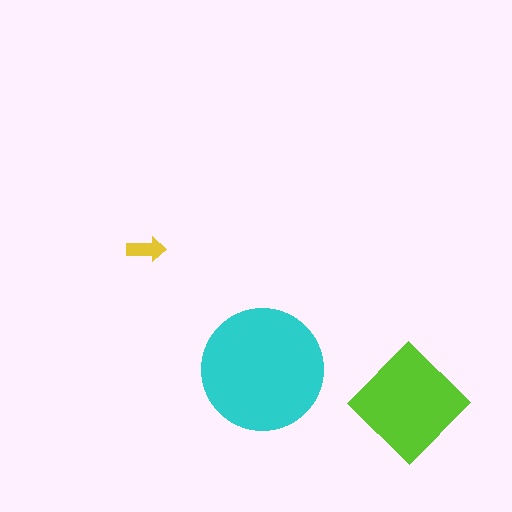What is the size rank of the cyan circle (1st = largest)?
1st.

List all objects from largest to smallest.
The cyan circle, the lime diamond, the yellow arrow.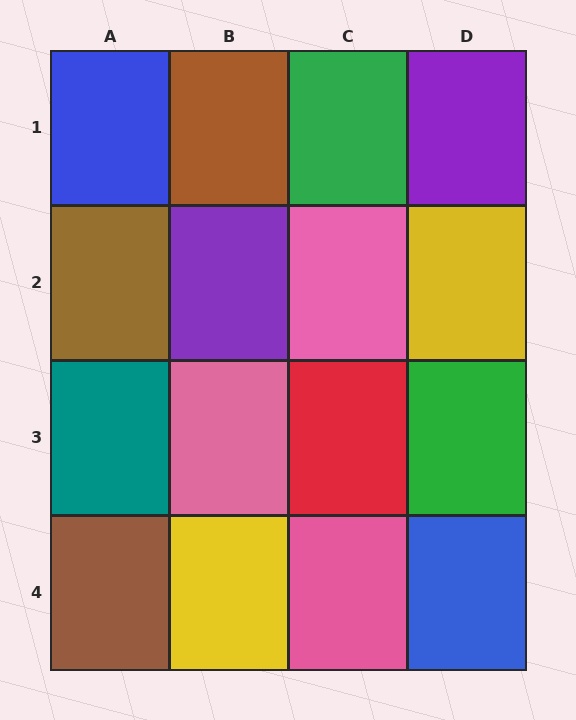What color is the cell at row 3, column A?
Teal.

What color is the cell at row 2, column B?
Purple.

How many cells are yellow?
2 cells are yellow.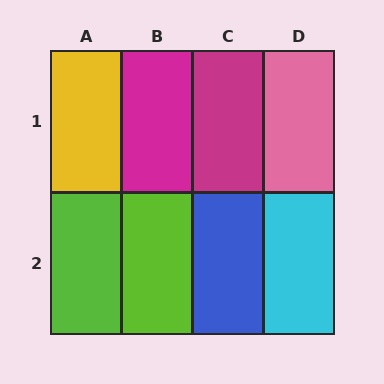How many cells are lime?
2 cells are lime.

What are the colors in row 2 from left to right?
Lime, lime, blue, cyan.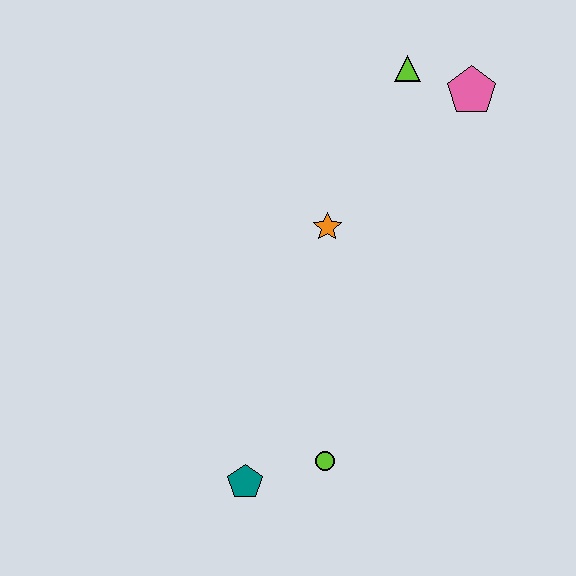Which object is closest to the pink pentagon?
The lime triangle is closest to the pink pentagon.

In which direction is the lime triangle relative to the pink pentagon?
The lime triangle is to the left of the pink pentagon.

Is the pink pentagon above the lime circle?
Yes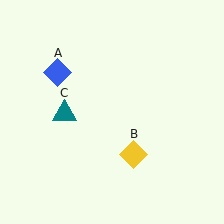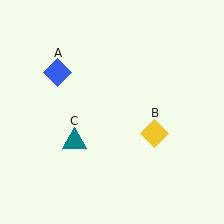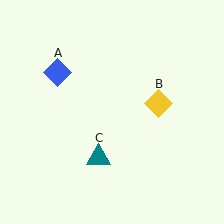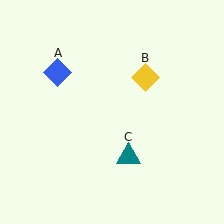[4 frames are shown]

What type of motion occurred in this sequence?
The yellow diamond (object B), teal triangle (object C) rotated counterclockwise around the center of the scene.